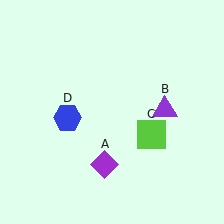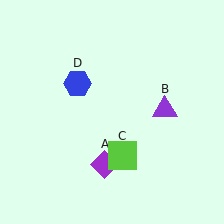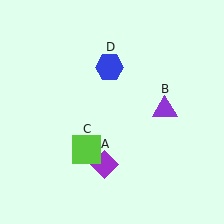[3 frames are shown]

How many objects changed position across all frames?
2 objects changed position: lime square (object C), blue hexagon (object D).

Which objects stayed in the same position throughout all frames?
Purple diamond (object A) and purple triangle (object B) remained stationary.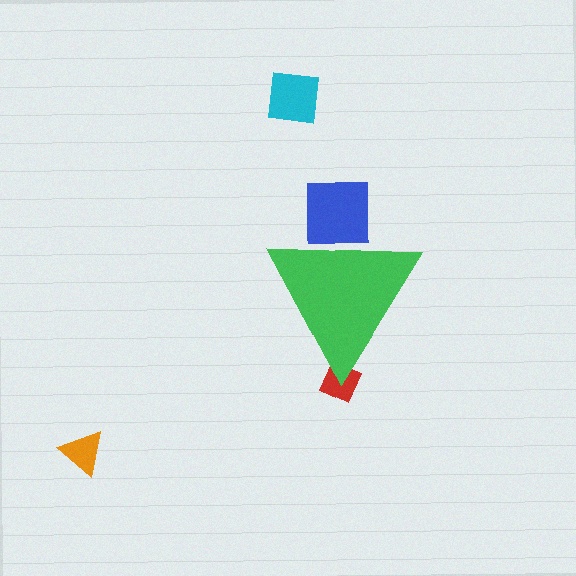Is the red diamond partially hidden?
Yes, the red diamond is partially hidden behind the green triangle.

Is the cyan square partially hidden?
No, the cyan square is fully visible.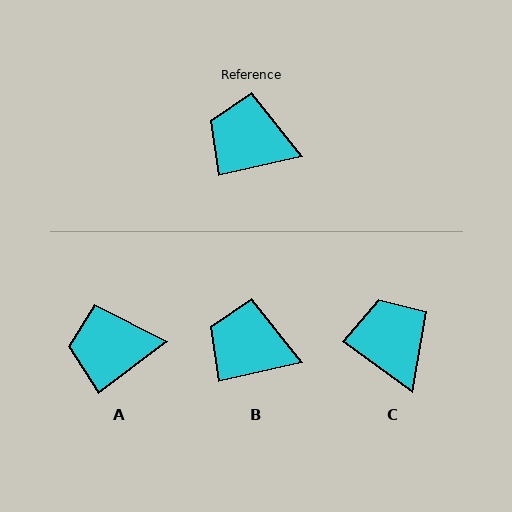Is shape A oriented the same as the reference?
No, it is off by about 24 degrees.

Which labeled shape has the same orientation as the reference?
B.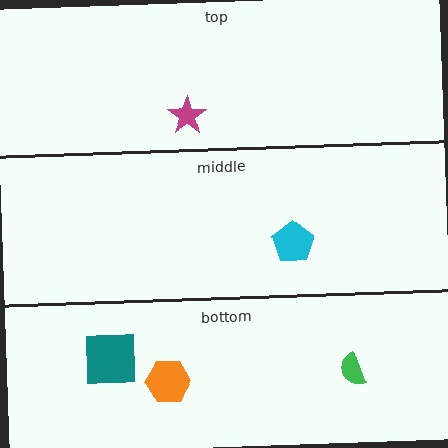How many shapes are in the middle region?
1.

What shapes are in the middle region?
The cyan pentagon.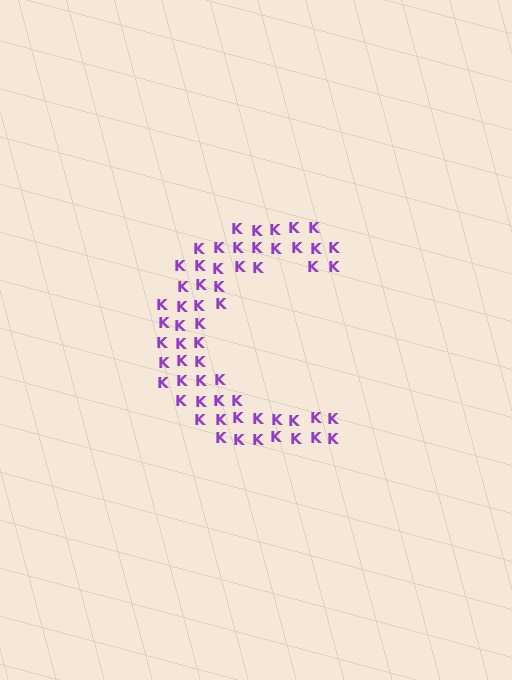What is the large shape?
The large shape is the letter C.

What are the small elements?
The small elements are letter K's.